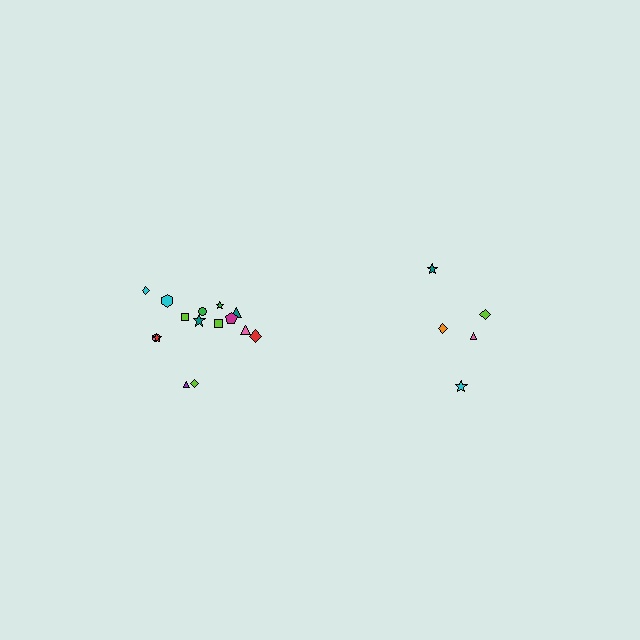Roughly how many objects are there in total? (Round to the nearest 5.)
Roughly 20 objects in total.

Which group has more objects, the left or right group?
The left group.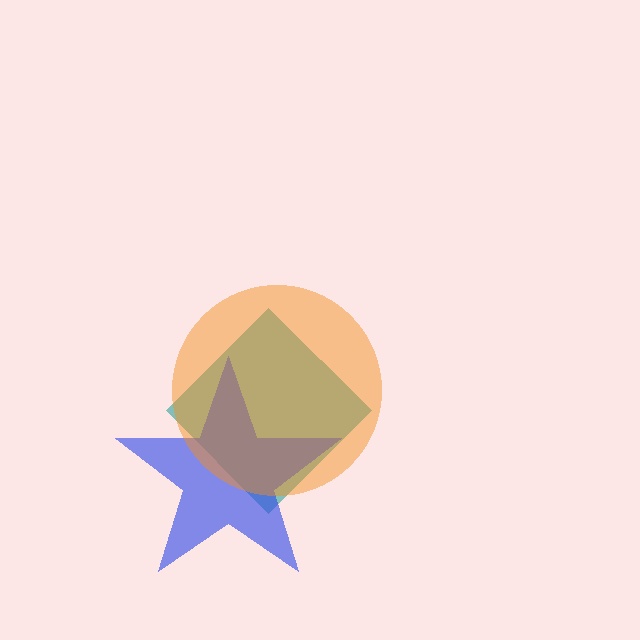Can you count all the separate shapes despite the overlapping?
Yes, there are 3 separate shapes.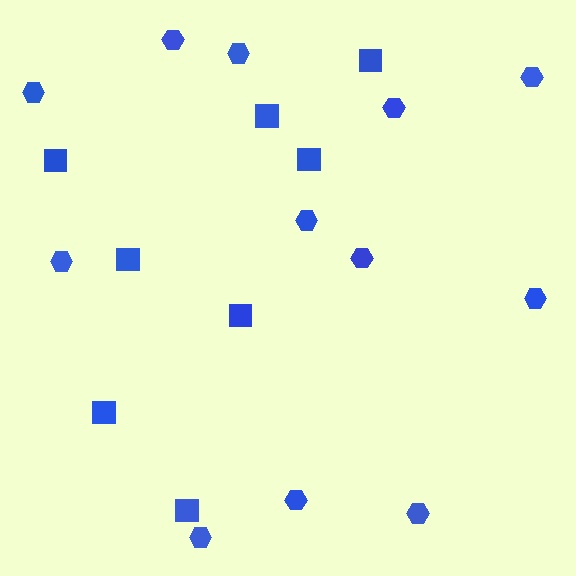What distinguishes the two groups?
There are 2 groups: one group of hexagons (12) and one group of squares (8).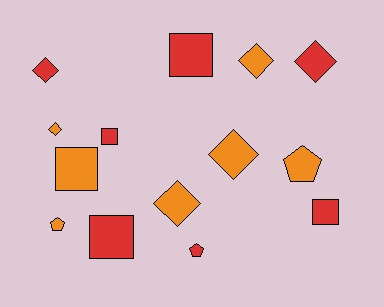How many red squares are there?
There are 4 red squares.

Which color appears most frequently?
Red, with 7 objects.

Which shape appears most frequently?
Diamond, with 6 objects.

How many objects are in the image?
There are 14 objects.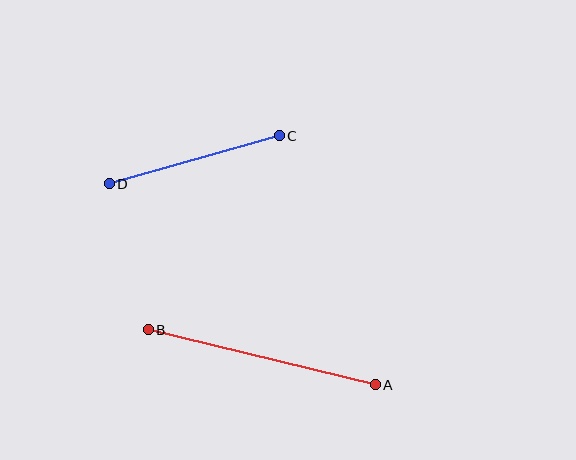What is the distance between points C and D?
The distance is approximately 177 pixels.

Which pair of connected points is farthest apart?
Points A and B are farthest apart.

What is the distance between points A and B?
The distance is approximately 234 pixels.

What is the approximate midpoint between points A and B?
The midpoint is at approximately (262, 357) pixels.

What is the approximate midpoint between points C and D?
The midpoint is at approximately (194, 160) pixels.